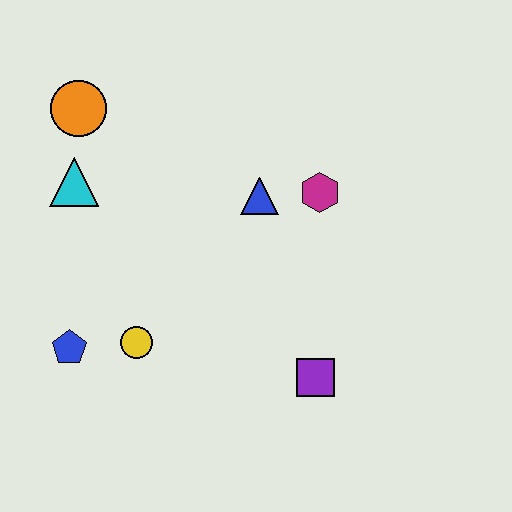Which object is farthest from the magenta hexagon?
The blue pentagon is farthest from the magenta hexagon.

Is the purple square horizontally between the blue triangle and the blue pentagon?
No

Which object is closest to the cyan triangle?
The orange circle is closest to the cyan triangle.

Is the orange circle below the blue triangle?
No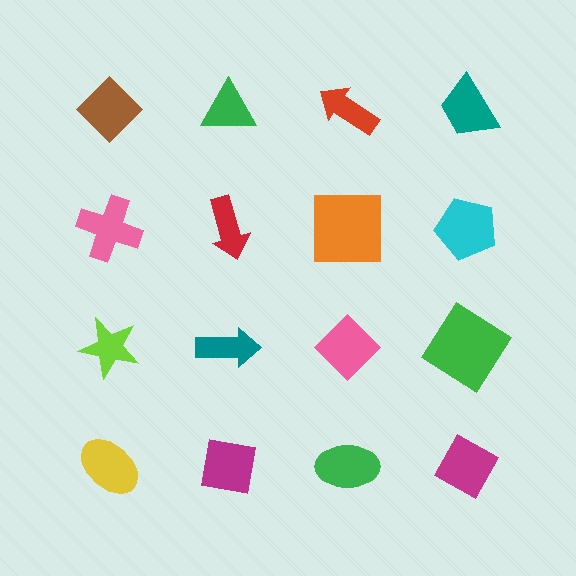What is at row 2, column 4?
A cyan pentagon.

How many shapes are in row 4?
4 shapes.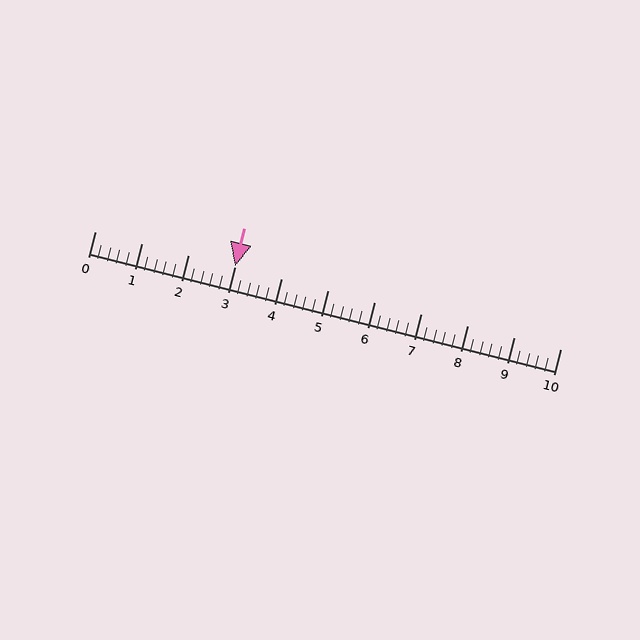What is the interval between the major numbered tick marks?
The major tick marks are spaced 1 units apart.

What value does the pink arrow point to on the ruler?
The pink arrow points to approximately 3.0.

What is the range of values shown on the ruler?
The ruler shows values from 0 to 10.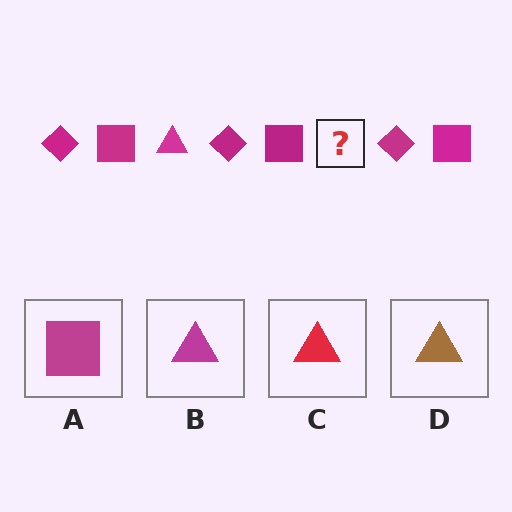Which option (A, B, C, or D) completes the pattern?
B.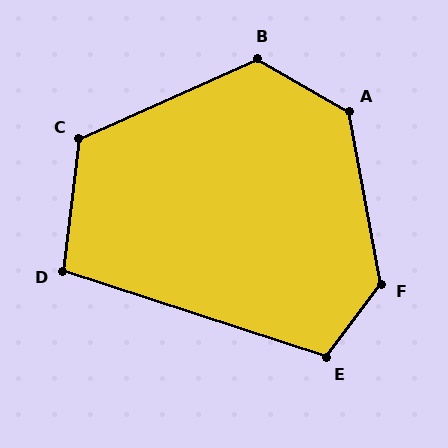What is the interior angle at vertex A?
Approximately 130 degrees (obtuse).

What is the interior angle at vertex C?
Approximately 121 degrees (obtuse).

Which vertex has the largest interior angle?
F, at approximately 133 degrees.